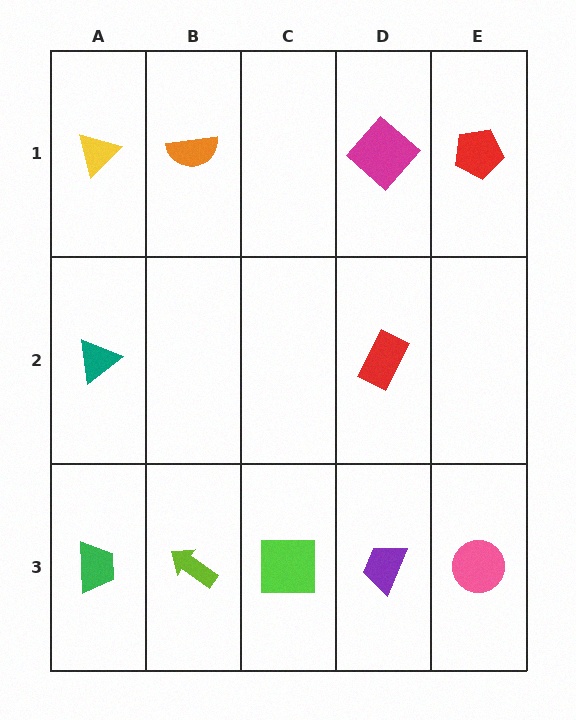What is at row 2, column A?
A teal triangle.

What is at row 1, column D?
A magenta diamond.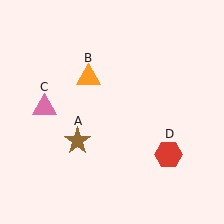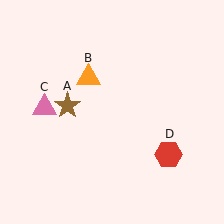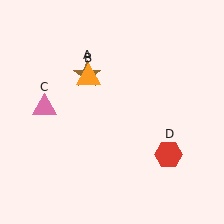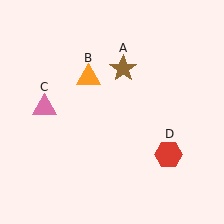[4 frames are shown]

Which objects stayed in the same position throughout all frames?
Orange triangle (object B) and pink triangle (object C) and red hexagon (object D) remained stationary.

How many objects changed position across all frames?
1 object changed position: brown star (object A).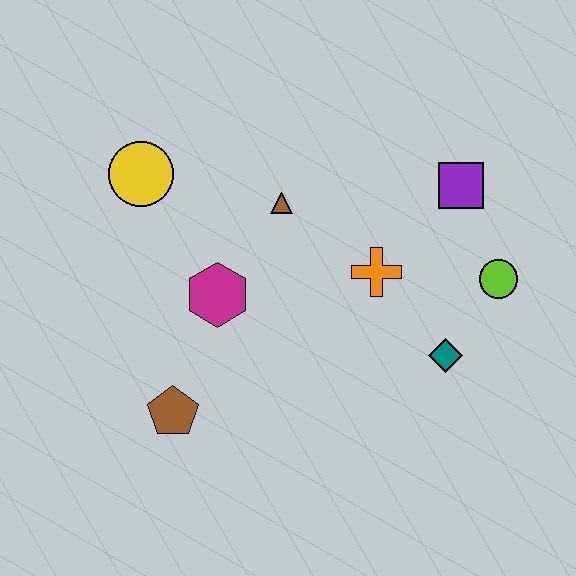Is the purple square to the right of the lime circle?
No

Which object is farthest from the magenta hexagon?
The lime circle is farthest from the magenta hexagon.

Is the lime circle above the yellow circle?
No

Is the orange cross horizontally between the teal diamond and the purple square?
No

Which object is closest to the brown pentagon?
The magenta hexagon is closest to the brown pentagon.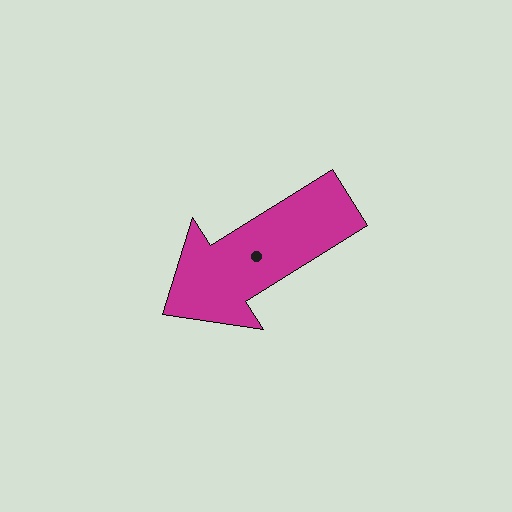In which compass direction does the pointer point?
Southwest.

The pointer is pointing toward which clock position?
Roughly 8 o'clock.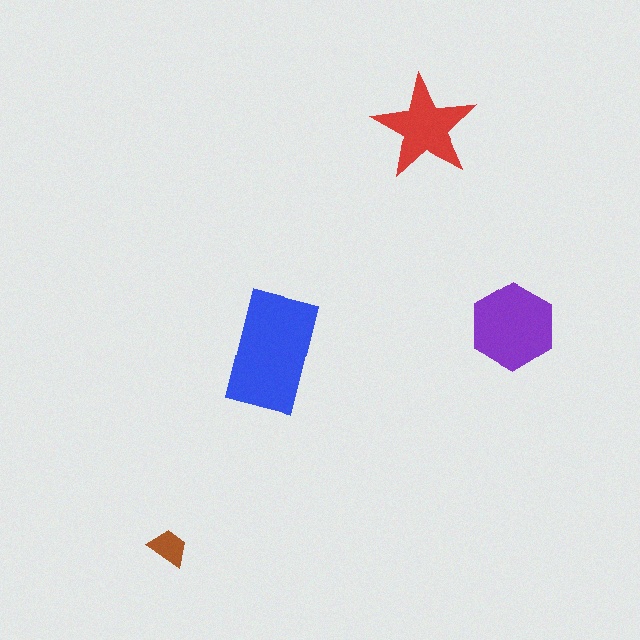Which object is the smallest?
The brown trapezoid.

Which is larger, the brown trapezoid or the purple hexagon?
The purple hexagon.